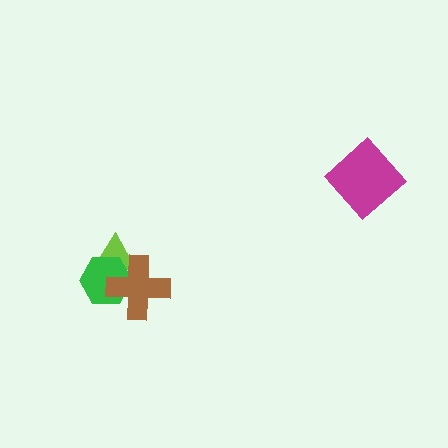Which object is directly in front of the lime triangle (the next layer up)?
The green hexagon is directly in front of the lime triangle.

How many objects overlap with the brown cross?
2 objects overlap with the brown cross.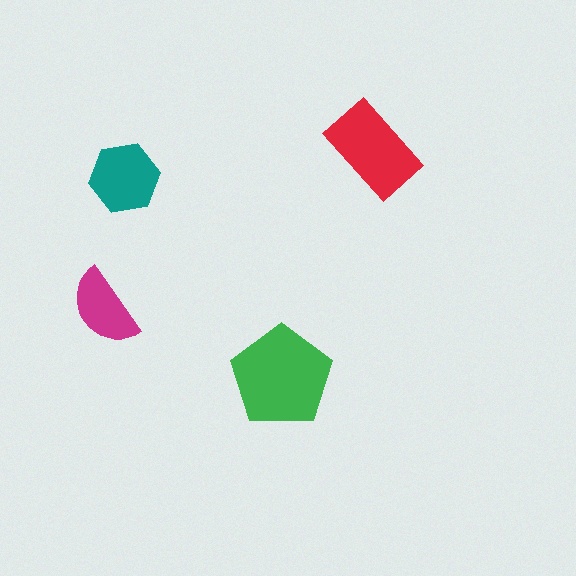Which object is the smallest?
The magenta semicircle.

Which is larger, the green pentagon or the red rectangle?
The green pentagon.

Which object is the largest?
The green pentagon.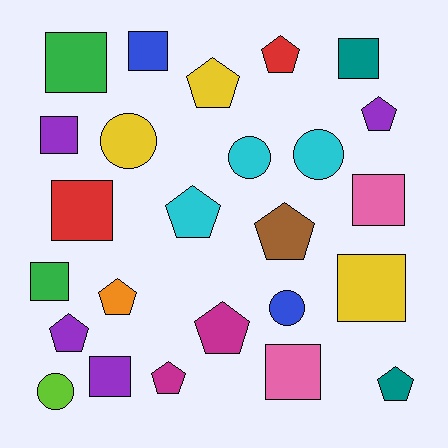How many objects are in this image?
There are 25 objects.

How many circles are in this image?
There are 5 circles.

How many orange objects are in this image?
There is 1 orange object.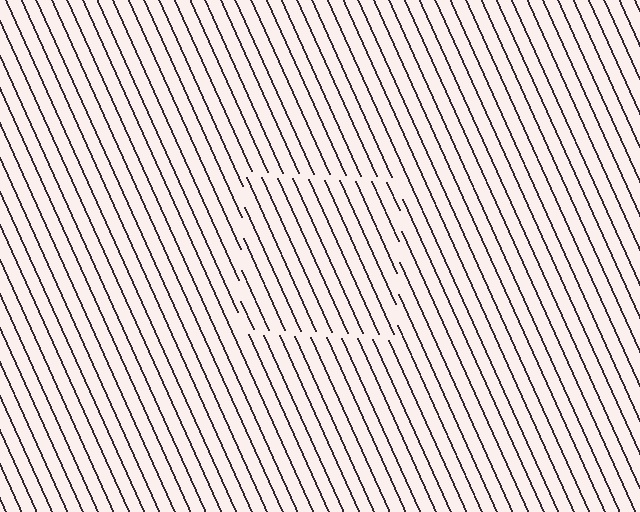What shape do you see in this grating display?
An illusory square. The interior of the shape contains the same grating, shifted by half a period — the contour is defined by the phase discontinuity where line-ends from the inner and outer gratings abut.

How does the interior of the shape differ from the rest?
The interior of the shape contains the same grating, shifted by half a period — the contour is defined by the phase discontinuity where line-ends from the inner and outer gratings abut.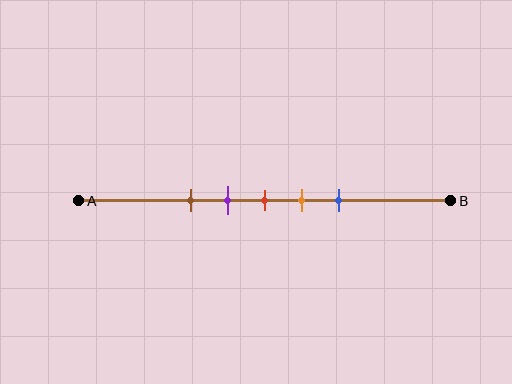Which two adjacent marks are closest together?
The purple and red marks are the closest adjacent pair.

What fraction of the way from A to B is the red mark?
The red mark is approximately 50% (0.5) of the way from A to B.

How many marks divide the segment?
There are 5 marks dividing the segment.